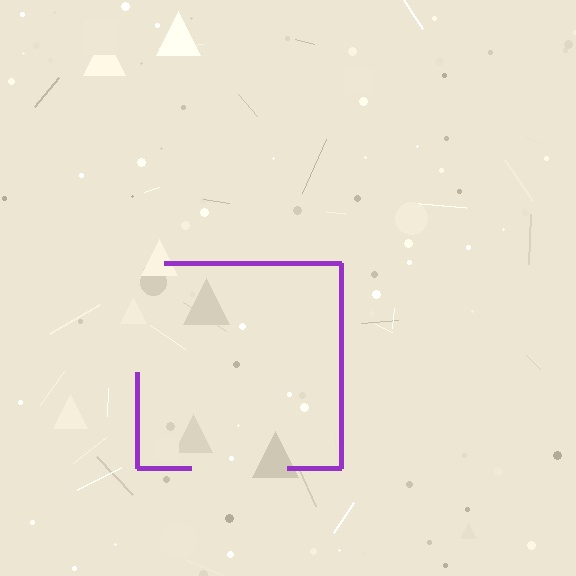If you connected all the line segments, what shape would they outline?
They would outline a square.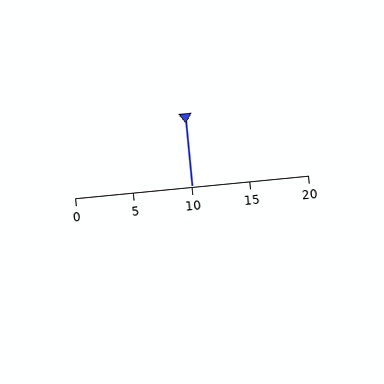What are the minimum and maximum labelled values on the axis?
The axis runs from 0 to 20.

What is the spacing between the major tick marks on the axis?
The major ticks are spaced 5 apart.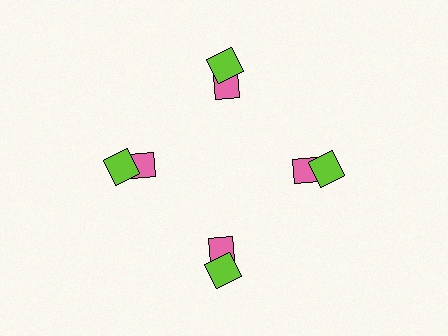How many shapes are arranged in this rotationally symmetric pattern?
There are 8 shapes, arranged in 4 groups of 2.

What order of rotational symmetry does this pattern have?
This pattern has 4-fold rotational symmetry.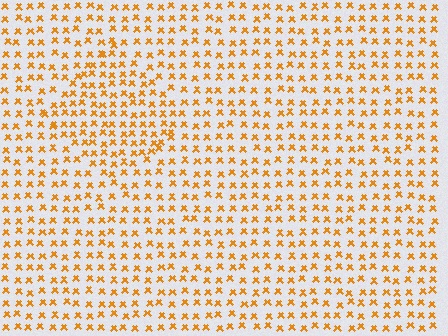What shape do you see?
I see a diamond.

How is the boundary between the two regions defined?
The boundary is defined by a change in element density (approximately 1.5x ratio). All elements are the same color, size, and shape.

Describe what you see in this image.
The image contains small orange elements arranged at two different densities. A diamond-shaped region is visible where the elements are more densely packed than the surrounding area.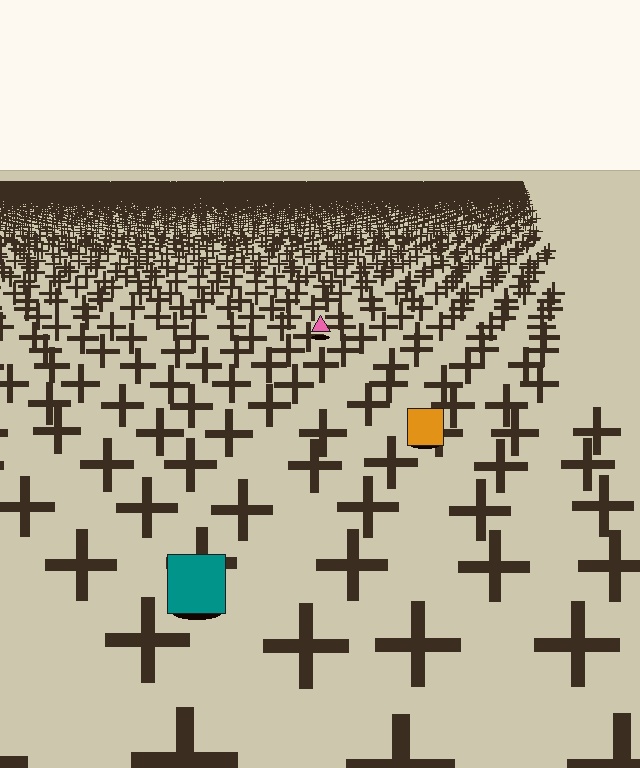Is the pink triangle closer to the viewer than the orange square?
No. The orange square is closer — you can tell from the texture gradient: the ground texture is coarser near it.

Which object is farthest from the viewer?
The pink triangle is farthest from the viewer. It appears smaller and the ground texture around it is denser.